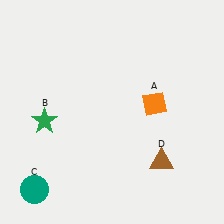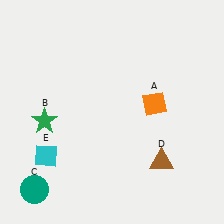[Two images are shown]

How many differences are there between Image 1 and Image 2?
There is 1 difference between the two images.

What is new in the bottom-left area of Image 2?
A cyan diamond (E) was added in the bottom-left area of Image 2.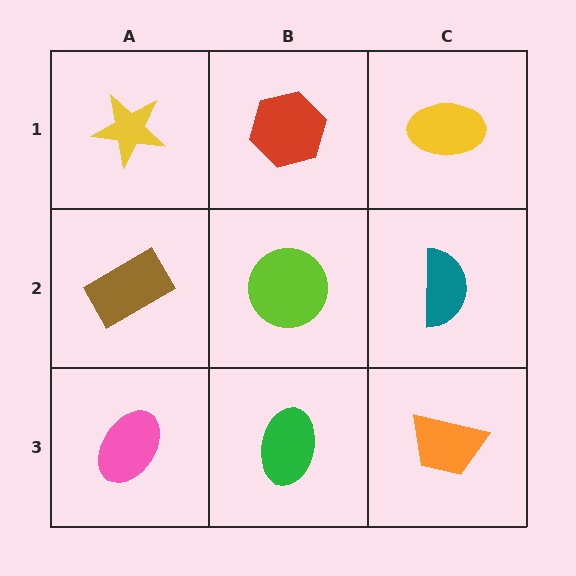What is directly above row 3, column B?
A lime circle.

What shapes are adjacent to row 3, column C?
A teal semicircle (row 2, column C), a green ellipse (row 3, column B).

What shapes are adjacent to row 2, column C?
A yellow ellipse (row 1, column C), an orange trapezoid (row 3, column C), a lime circle (row 2, column B).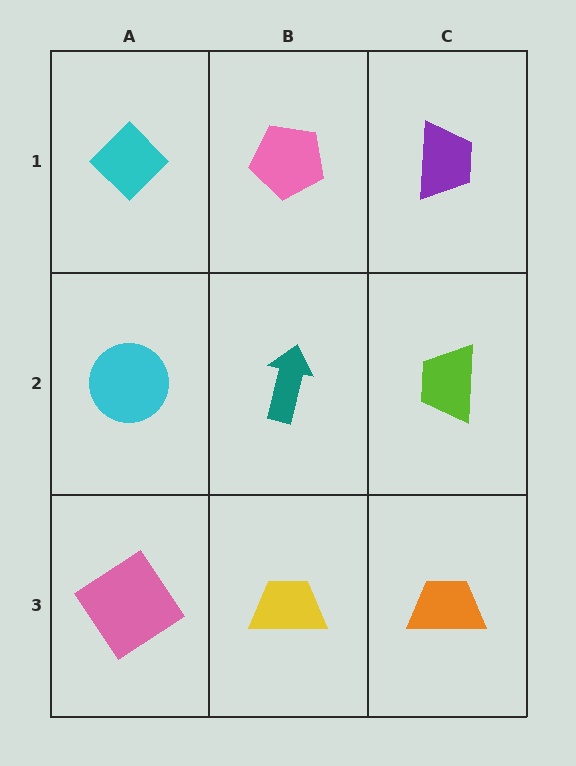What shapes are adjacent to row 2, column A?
A cyan diamond (row 1, column A), a pink diamond (row 3, column A), a teal arrow (row 2, column B).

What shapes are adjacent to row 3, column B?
A teal arrow (row 2, column B), a pink diamond (row 3, column A), an orange trapezoid (row 3, column C).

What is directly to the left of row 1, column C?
A pink pentagon.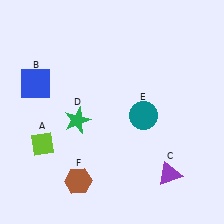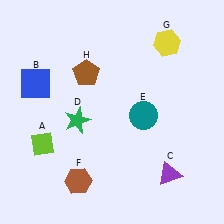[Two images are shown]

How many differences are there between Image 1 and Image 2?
There are 2 differences between the two images.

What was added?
A yellow hexagon (G), a brown pentagon (H) were added in Image 2.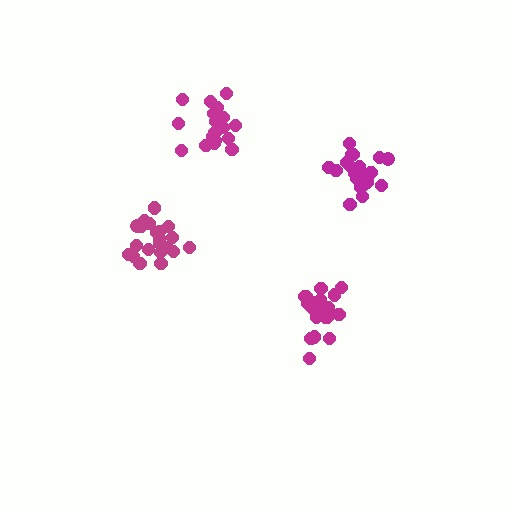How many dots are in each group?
Group 1: 21 dots, Group 2: 20 dots, Group 3: 21 dots, Group 4: 18 dots (80 total).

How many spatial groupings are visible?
There are 4 spatial groupings.